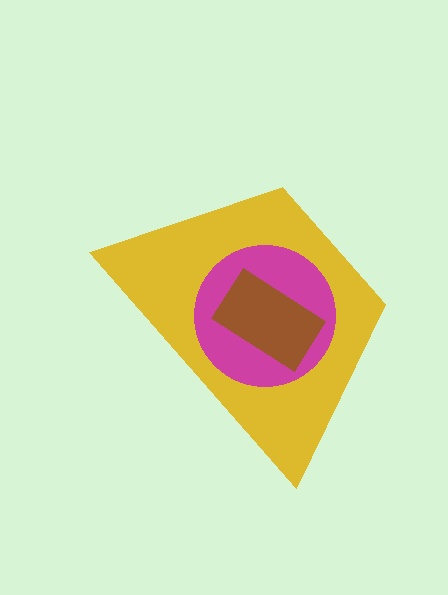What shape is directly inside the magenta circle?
The brown rectangle.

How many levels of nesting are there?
3.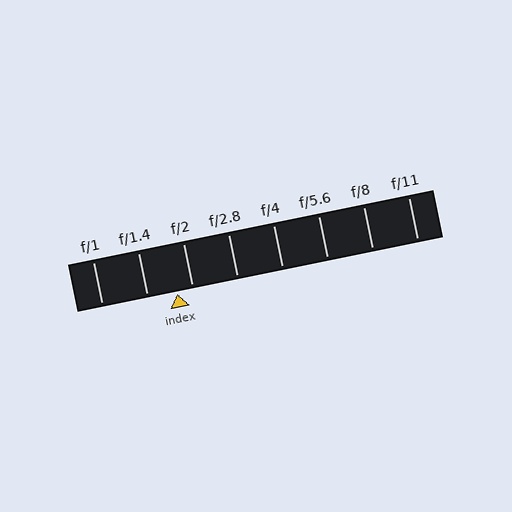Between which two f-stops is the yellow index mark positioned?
The index mark is between f/1.4 and f/2.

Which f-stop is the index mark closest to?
The index mark is closest to f/2.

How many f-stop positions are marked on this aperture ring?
There are 8 f-stop positions marked.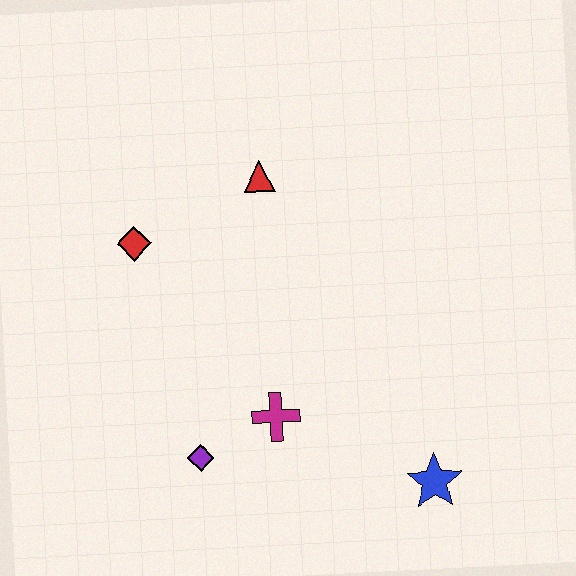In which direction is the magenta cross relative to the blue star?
The magenta cross is to the left of the blue star.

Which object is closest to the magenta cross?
The purple diamond is closest to the magenta cross.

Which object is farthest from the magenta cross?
The red triangle is farthest from the magenta cross.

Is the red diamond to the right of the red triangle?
No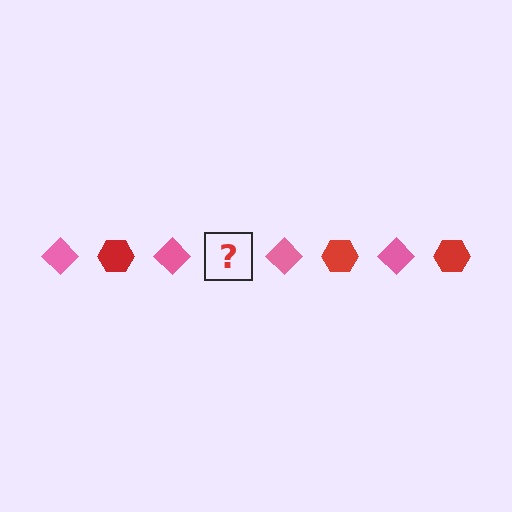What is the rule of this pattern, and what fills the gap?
The rule is that the pattern alternates between pink diamond and red hexagon. The gap should be filled with a red hexagon.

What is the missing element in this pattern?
The missing element is a red hexagon.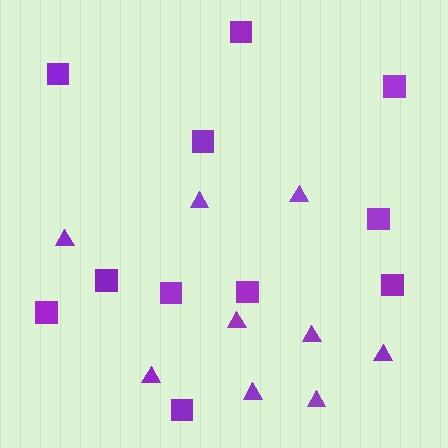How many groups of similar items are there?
There are 2 groups: one group of squares (11) and one group of triangles (9).